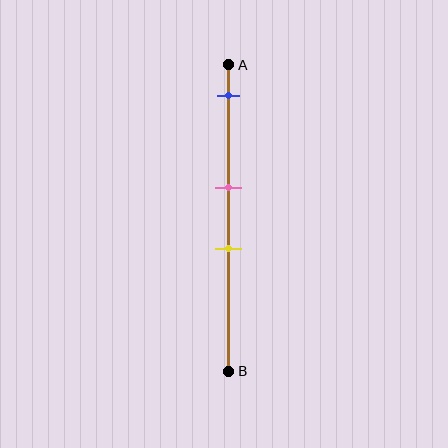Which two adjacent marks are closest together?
The pink and yellow marks are the closest adjacent pair.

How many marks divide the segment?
There are 3 marks dividing the segment.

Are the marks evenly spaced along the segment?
No, the marks are not evenly spaced.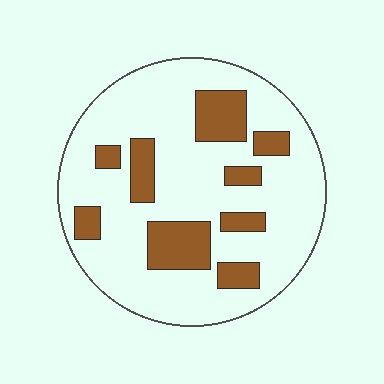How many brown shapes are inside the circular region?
9.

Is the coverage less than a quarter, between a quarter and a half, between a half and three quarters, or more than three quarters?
Less than a quarter.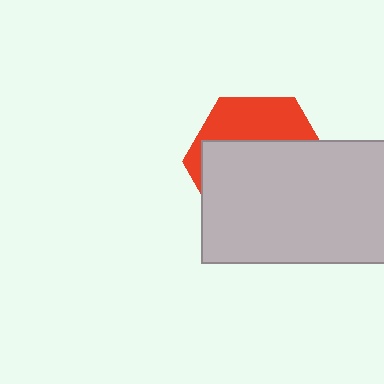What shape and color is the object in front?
The object in front is a light gray rectangle.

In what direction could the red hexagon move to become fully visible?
The red hexagon could move up. That would shift it out from behind the light gray rectangle entirely.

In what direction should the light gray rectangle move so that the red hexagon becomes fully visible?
The light gray rectangle should move down. That is the shortest direction to clear the overlap and leave the red hexagon fully visible.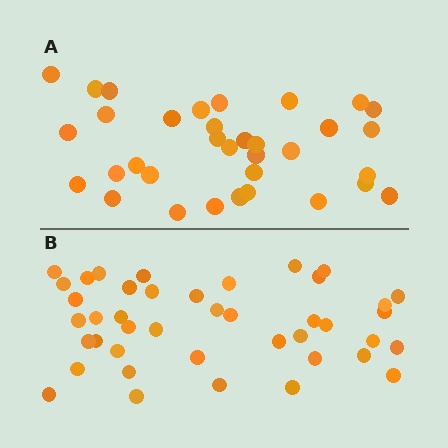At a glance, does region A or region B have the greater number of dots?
Region B (the bottom region) has more dots.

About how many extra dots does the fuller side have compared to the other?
Region B has roughly 8 or so more dots than region A.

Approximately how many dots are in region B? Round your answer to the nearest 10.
About 40 dots. (The exact count is 42, which rounds to 40.)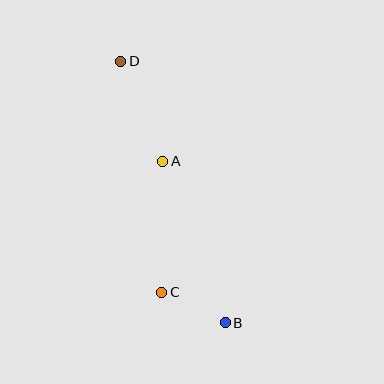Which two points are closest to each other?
Points B and C are closest to each other.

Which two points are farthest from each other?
Points B and D are farthest from each other.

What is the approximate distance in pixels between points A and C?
The distance between A and C is approximately 131 pixels.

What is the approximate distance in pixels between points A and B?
The distance between A and B is approximately 173 pixels.